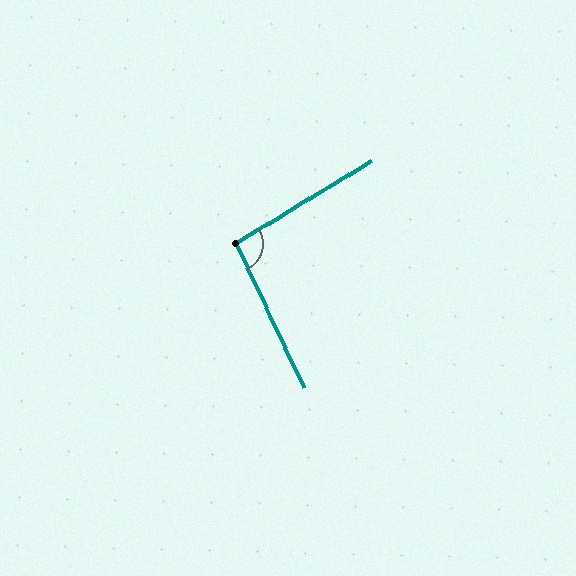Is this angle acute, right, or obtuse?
It is obtuse.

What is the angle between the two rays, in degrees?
Approximately 96 degrees.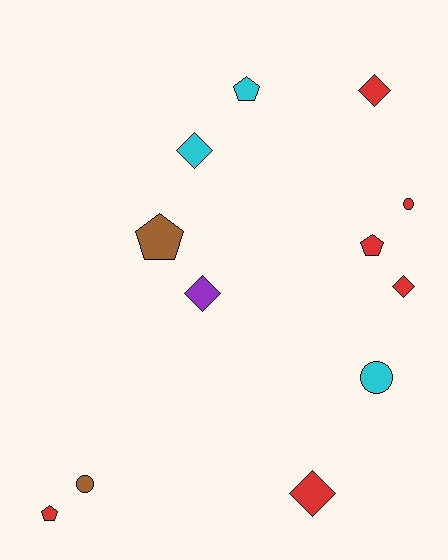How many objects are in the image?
There are 12 objects.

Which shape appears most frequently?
Diamond, with 5 objects.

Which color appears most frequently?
Red, with 6 objects.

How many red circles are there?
There is 1 red circle.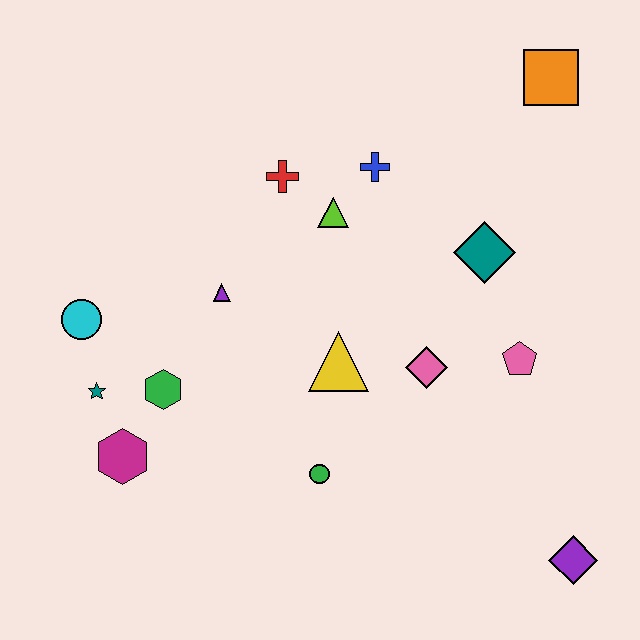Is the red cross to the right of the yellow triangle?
No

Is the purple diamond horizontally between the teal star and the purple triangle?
No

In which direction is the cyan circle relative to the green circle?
The cyan circle is to the left of the green circle.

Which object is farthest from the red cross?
The purple diamond is farthest from the red cross.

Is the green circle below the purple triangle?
Yes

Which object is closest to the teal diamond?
The pink pentagon is closest to the teal diamond.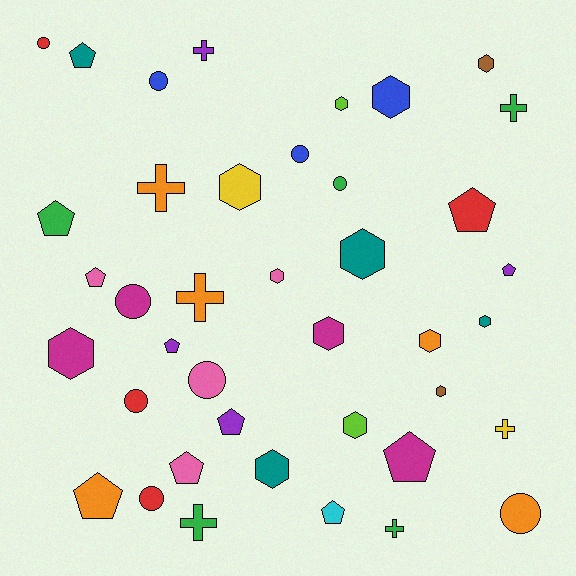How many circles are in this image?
There are 9 circles.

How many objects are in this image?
There are 40 objects.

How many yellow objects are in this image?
There are 2 yellow objects.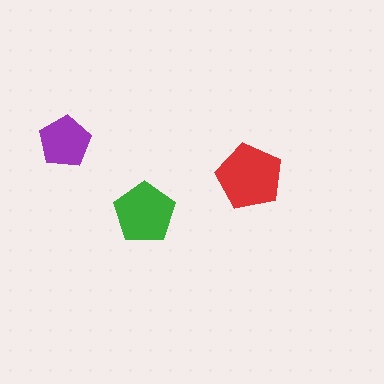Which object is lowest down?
The green pentagon is bottommost.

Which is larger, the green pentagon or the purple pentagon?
The green one.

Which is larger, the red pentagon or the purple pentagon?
The red one.